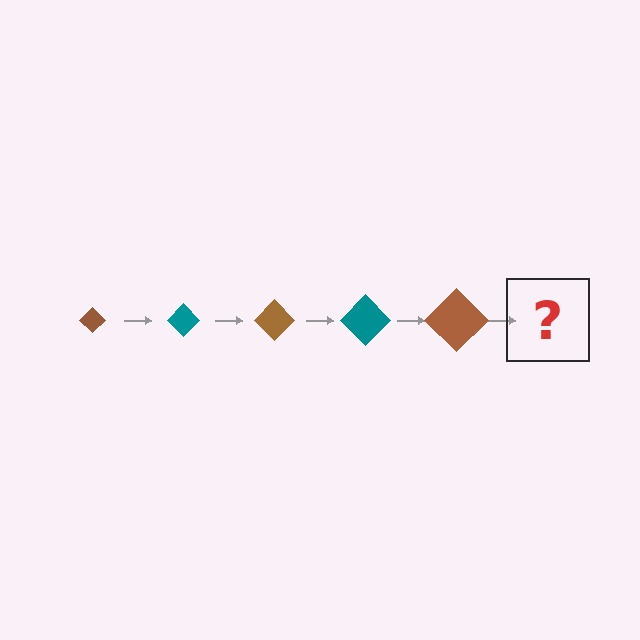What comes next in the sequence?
The next element should be a teal diamond, larger than the previous one.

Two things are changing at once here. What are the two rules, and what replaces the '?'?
The two rules are that the diamond grows larger each step and the color cycles through brown and teal. The '?' should be a teal diamond, larger than the previous one.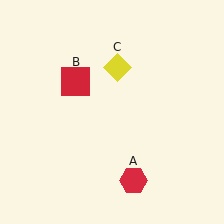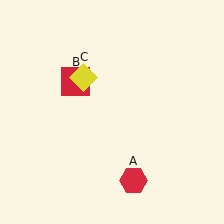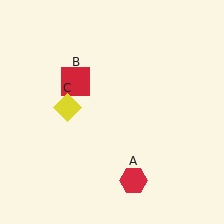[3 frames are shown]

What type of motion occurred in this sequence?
The yellow diamond (object C) rotated counterclockwise around the center of the scene.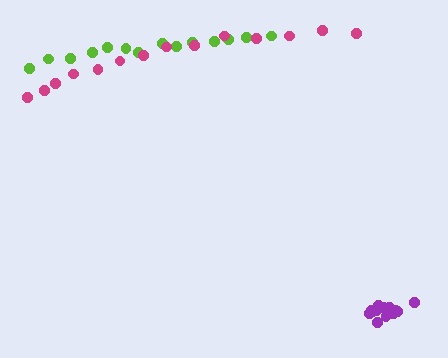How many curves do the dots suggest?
There are 3 distinct paths.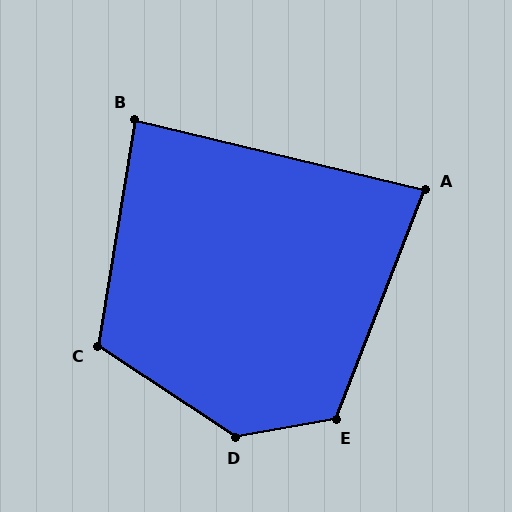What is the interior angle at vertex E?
Approximately 121 degrees (obtuse).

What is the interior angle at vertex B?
Approximately 86 degrees (approximately right).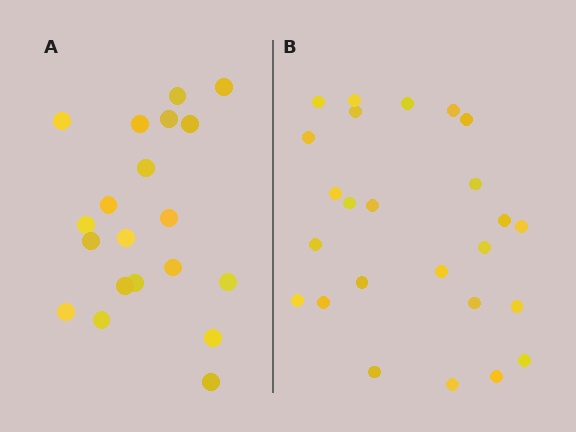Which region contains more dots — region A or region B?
Region B (the right region) has more dots.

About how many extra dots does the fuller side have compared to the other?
Region B has about 5 more dots than region A.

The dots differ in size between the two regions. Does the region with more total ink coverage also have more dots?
No. Region A has more total ink coverage because its dots are larger, but region B actually contains more individual dots. Total area can be misleading — the number of items is what matters here.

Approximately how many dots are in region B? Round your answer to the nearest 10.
About 20 dots. (The exact count is 25, which rounds to 20.)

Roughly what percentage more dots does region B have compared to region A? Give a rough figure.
About 25% more.